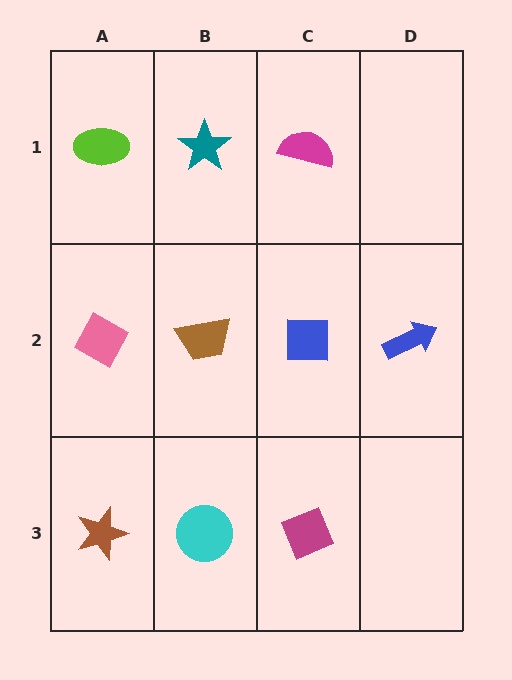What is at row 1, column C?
A magenta semicircle.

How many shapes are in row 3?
3 shapes.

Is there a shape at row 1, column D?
No, that cell is empty.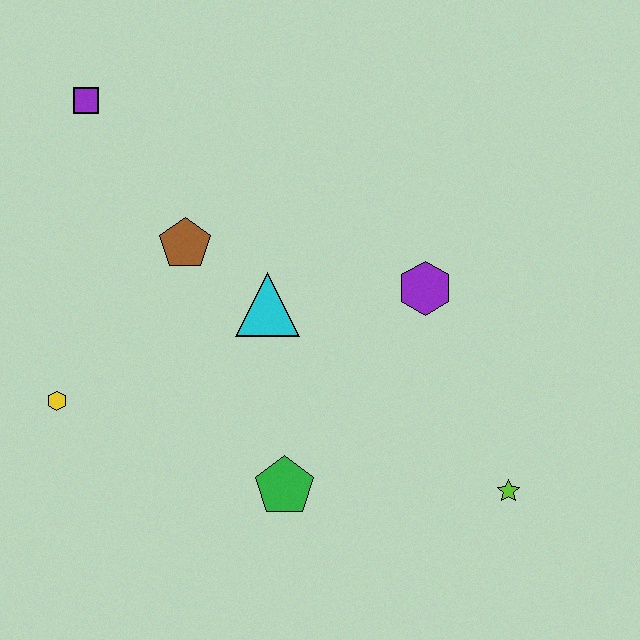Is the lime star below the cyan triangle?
Yes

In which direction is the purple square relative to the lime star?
The purple square is to the left of the lime star.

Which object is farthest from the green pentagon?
The purple square is farthest from the green pentagon.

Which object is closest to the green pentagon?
The cyan triangle is closest to the green pentagon.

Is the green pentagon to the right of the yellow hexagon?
Yes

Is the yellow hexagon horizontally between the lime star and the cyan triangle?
No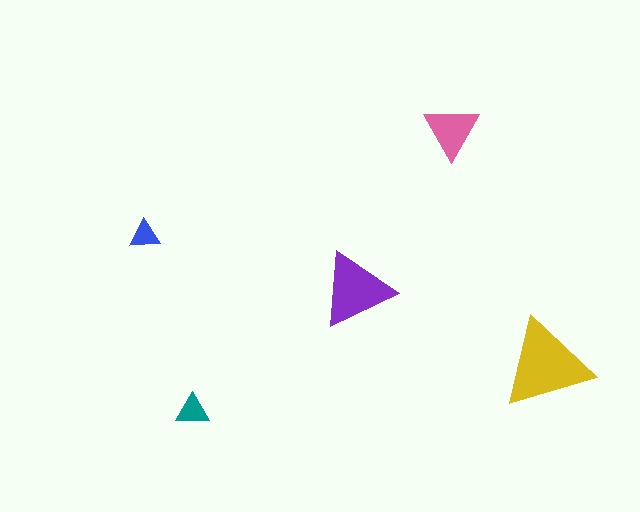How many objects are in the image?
There are 5 objects in the image.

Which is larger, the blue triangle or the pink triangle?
The pink one.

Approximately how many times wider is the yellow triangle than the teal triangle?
About 2.5 times wider.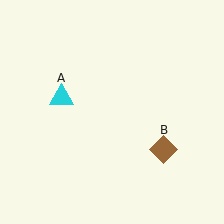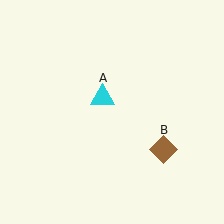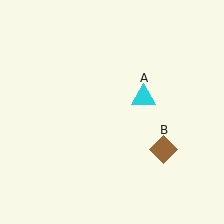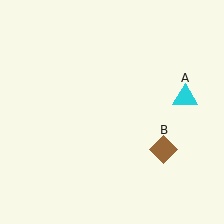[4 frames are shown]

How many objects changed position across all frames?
1 object changed position: cyan triangle (object A).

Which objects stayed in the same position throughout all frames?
Brown diamond (object B) remained stationary.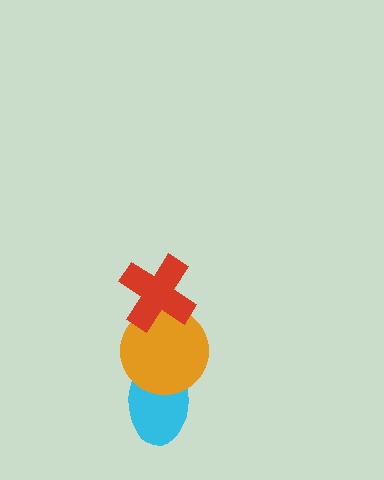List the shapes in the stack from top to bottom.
From top to bottom: the red cross, the orange circle, the cyan ellipse.